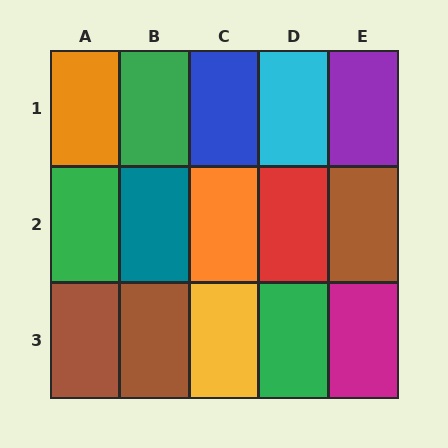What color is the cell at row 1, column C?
Blue.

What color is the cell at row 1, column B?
Green.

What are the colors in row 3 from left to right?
Brown, brown, yellow, green, magenta.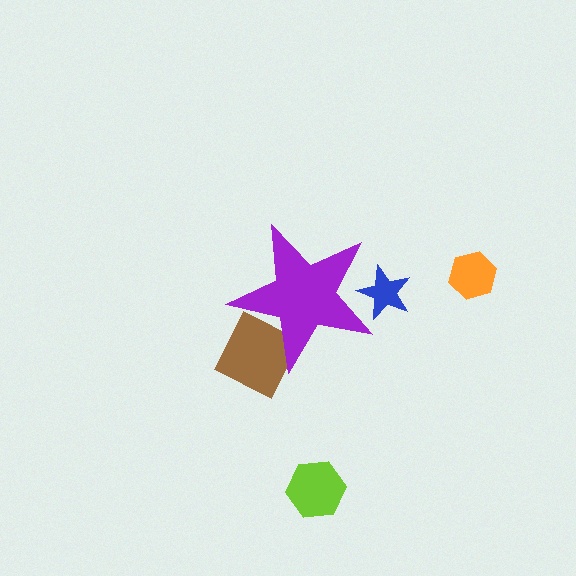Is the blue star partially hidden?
Yes, the blue star is partially hidden behind the purple star.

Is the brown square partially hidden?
Yes, the brown square is partially hidden behind the purple star.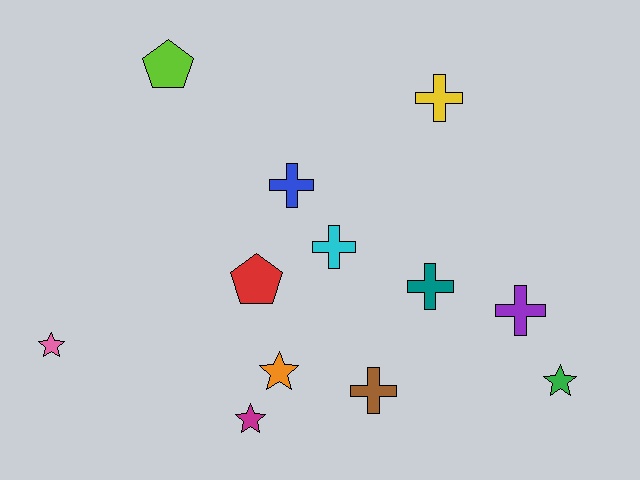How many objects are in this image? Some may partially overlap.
There are 12 objects.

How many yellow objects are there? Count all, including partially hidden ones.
There is 1 yellow object.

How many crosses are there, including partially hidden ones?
There are 6 crosses.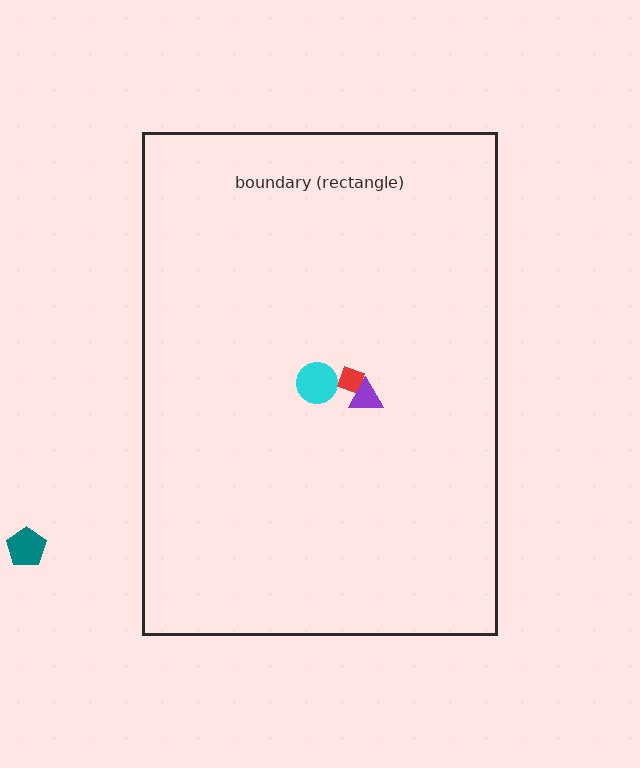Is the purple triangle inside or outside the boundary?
Inside.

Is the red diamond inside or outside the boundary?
Inside.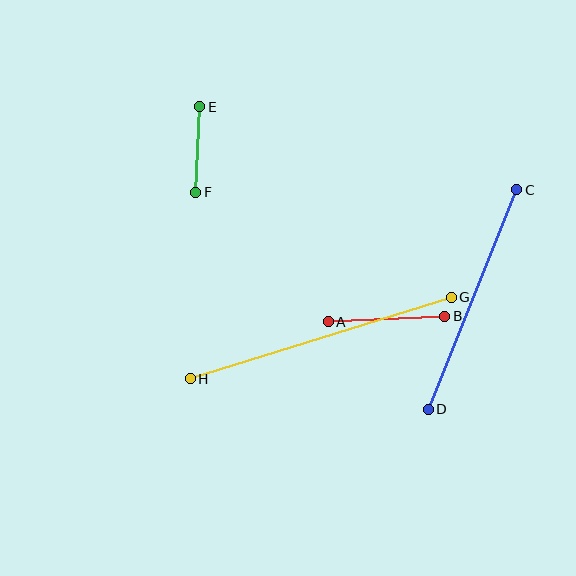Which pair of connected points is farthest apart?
Points G and H are farthest apart.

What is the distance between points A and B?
The distance is approximately 117 pixels.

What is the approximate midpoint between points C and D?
The midpoint is at approximately (472, 299) pixels.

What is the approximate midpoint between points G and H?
The midpoint is at approximately (321, 338) pixels.